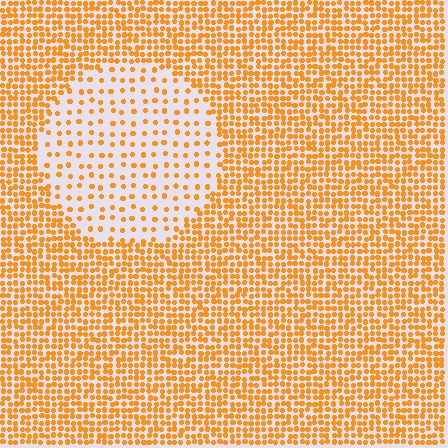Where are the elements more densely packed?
The elements are more densely packed outside the circle boundary.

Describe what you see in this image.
The image contains small orange elements arranged at two different densities. A circle-shaped region is visible where the elements are less densely packed than the surrounding area.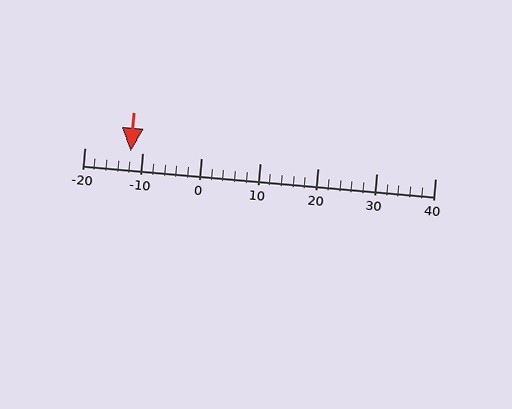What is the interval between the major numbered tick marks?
The major tick marks are spaced 10 units apart.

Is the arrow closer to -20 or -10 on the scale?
The arrow is closer to -10.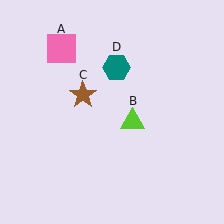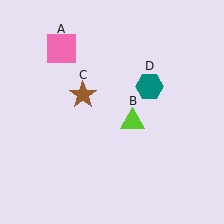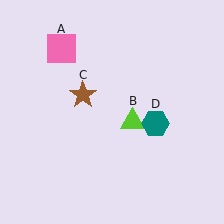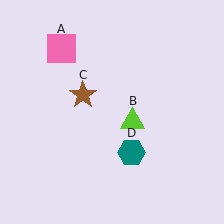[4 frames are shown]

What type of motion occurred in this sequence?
The teal hexagon (object D) rotated clockwise around the center of the scene.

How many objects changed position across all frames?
1 object changed position: teal hexagon (object D).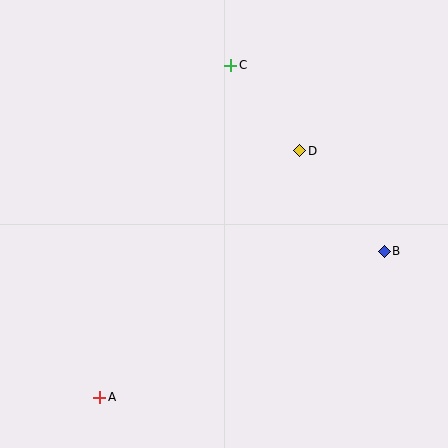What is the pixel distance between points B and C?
The distance between B and C is 241 pixels.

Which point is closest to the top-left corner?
Point C is closest to the top-left corner.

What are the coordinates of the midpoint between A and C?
The midpoint between A and C is at (165, 231).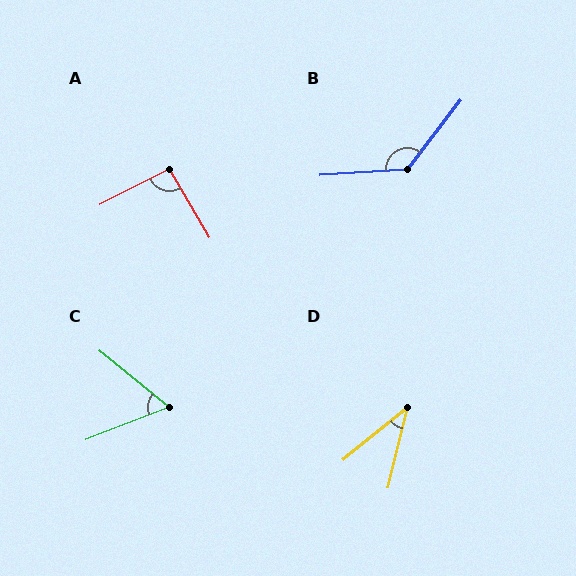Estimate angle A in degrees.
Approximately 93 degrees.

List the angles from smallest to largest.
D (37°), C (60°), A (93°), B (131°).